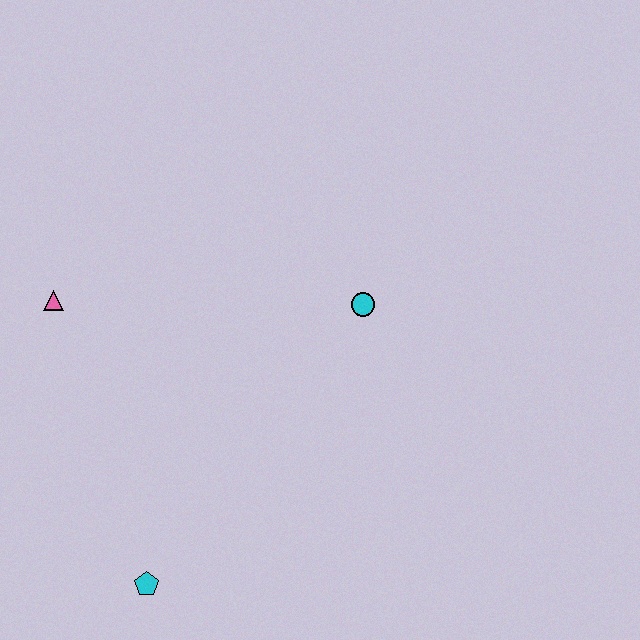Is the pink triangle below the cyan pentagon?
No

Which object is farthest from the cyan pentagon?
The cyan circle is farthest from the cyan pentagon.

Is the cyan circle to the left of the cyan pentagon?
No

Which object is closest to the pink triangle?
The cyan pentagon is closest to the pink triangle.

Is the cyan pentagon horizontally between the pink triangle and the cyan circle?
Yes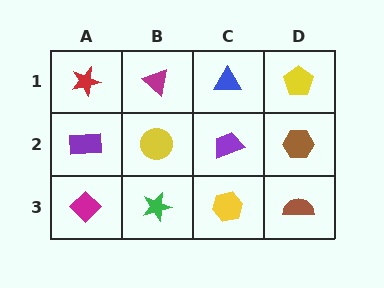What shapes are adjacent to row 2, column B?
A magenta triangle (row 1, column B), a green star (row 3, column B), a purple rectangle (row 2, column A), a purple trapezoid (row 2, column C).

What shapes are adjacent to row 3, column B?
A yellow circle (row 2, column B), a magenta diamond (row 3, column A), a yellow hexagon (row 3, column C).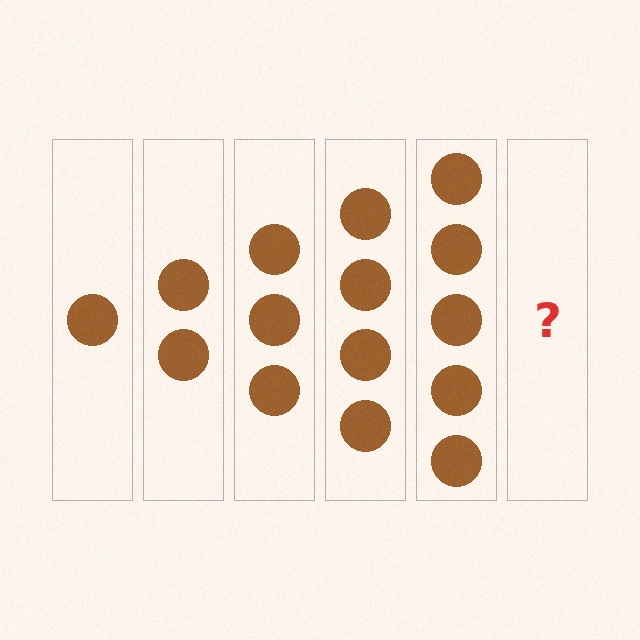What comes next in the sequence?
The next element should be 6 circles.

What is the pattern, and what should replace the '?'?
The pattern is that each step adds one more circle. The '?' should be 6 circles.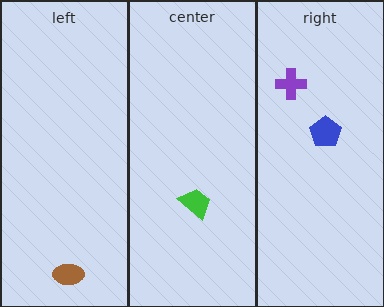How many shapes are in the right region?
2.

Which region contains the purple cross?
The right region.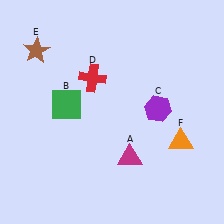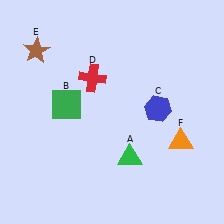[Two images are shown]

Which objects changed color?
A changed from magenta to green. C changed from purple to blue.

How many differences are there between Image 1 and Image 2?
There are 2 differences between the two images.